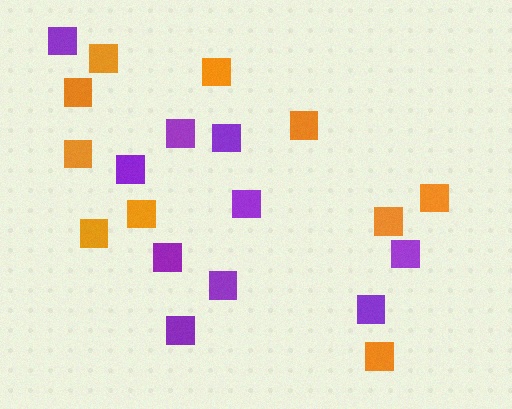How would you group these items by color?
There are 2 groups: one group of purple squares (10) and one group of orange squares (10).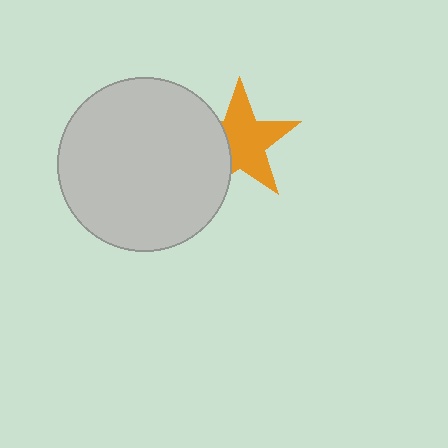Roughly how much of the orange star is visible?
Most of it is visible (roughly 68%).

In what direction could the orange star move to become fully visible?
The orange star could move right. That would shift it out from behind the light gray circle entirely.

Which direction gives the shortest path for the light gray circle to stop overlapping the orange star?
Moving left gives the shortest separation.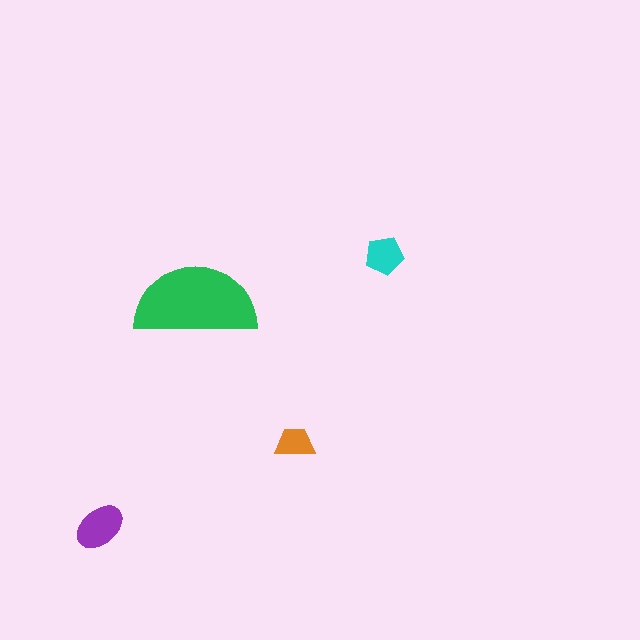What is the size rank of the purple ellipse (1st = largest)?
2nd.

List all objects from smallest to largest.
The orange trapezoid, the cyan pentagon, the purple ellipse, the green semicircle.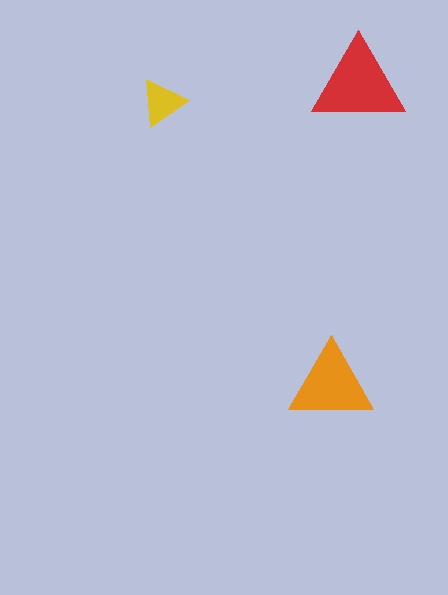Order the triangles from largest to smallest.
the red one, the orange one, the yellow one.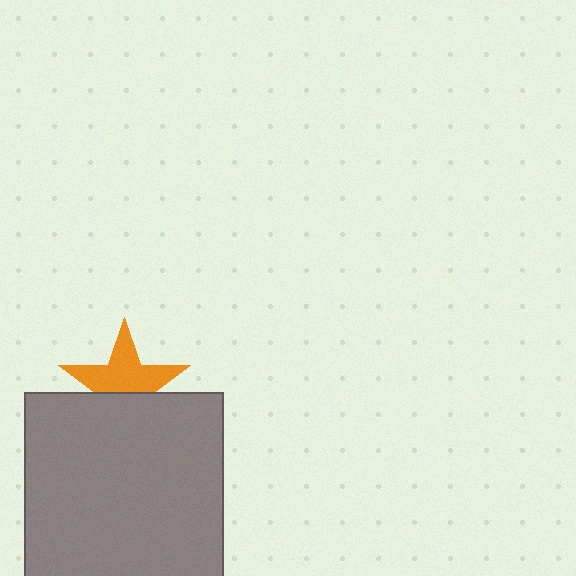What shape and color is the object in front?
The object in front is a gray square.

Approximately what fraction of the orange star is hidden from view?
Roughly 41% of the orange star is hidden behind the gray square.